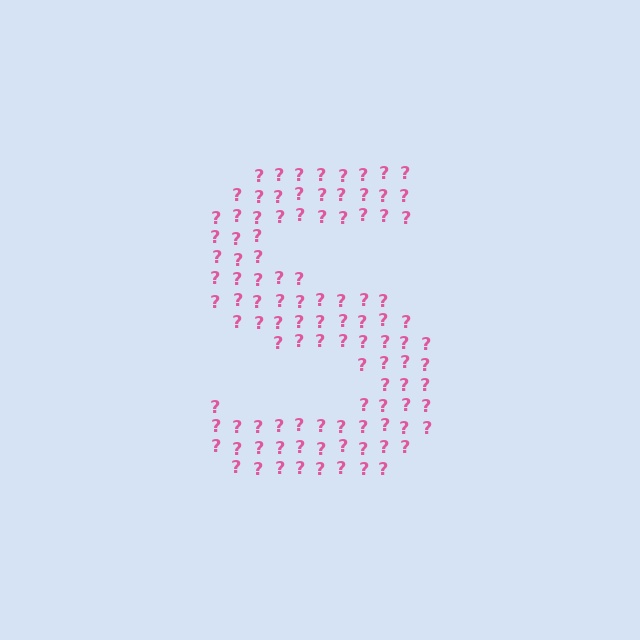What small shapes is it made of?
It is made of small question marks.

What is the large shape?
The large shape is the letter S.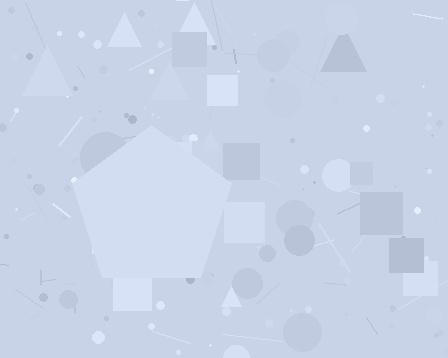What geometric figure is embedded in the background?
A pentagon is embedded in the background.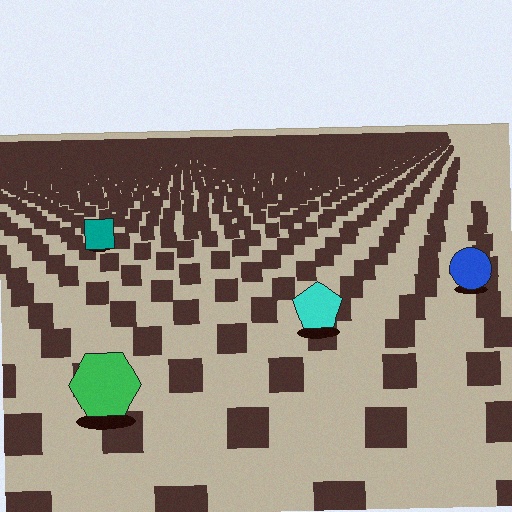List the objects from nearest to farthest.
From nearest to farthest: the green hexagon, the cyan pentagon, the blue circle, the teal square.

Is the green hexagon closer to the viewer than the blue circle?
Yes. The green hexagon is closer — you can tell from the texture gradient: the ground texture is coarser near it.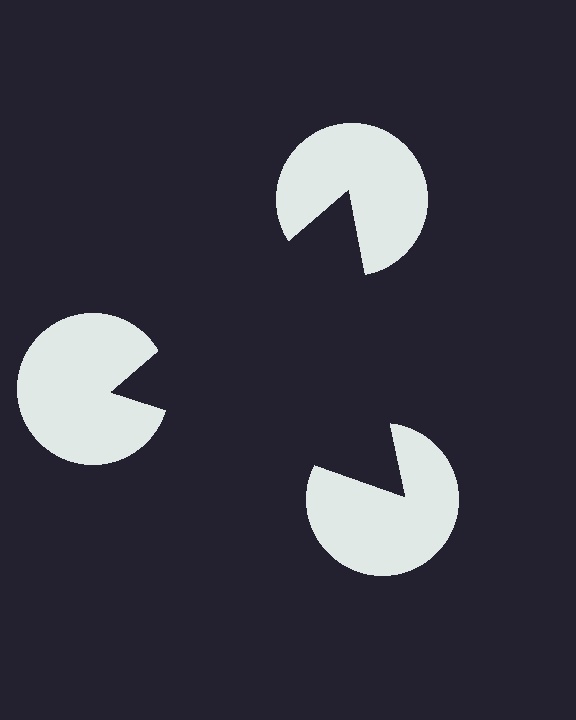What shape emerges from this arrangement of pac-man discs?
An illusory triangle — its edges are inferred from the aligned wedge cuts in the pac-man discs, not physically drawn.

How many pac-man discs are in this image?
There are 3 — one at each vertex of the illusory triangle.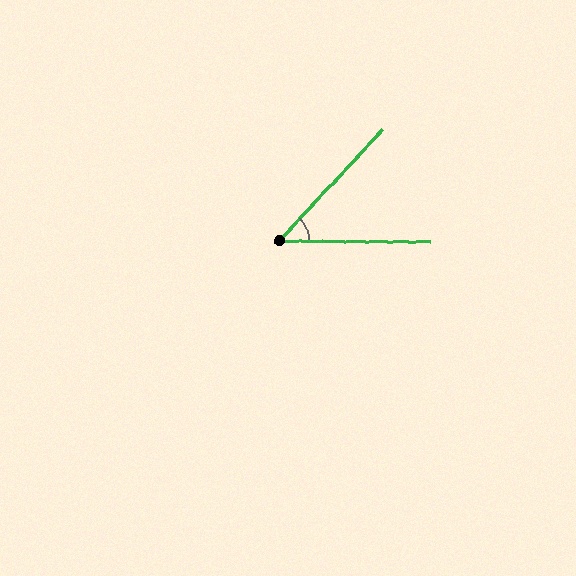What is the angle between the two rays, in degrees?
Approximately 47 degrees.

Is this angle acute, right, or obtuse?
It is acute.